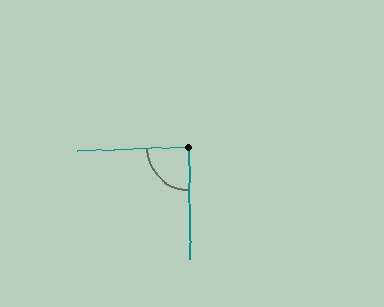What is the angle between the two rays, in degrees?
Approximately 88 degrees.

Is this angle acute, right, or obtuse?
It is approximately a right angle.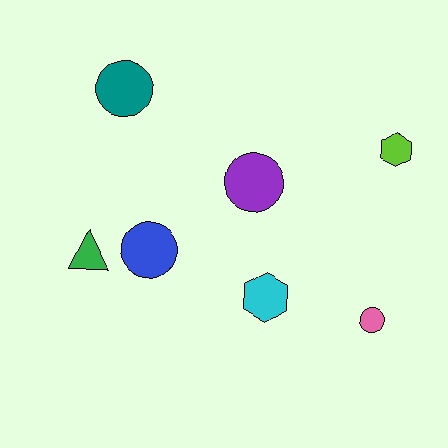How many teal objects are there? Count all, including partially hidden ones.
There is 1 teal object.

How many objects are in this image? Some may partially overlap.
There are 7 objects.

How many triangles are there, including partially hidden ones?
There is 1 triangle.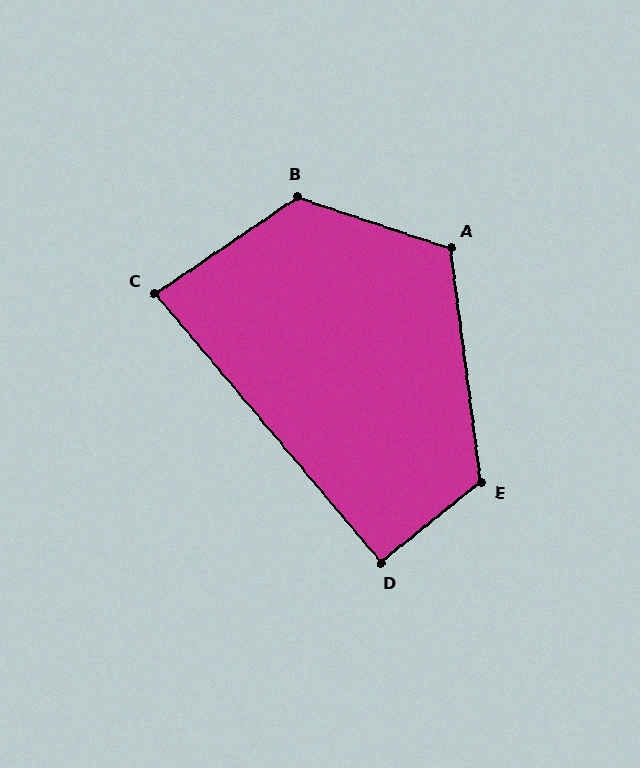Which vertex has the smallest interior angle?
C, at approximately 84 degrees.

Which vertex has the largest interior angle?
B, at approximately 127 degrees.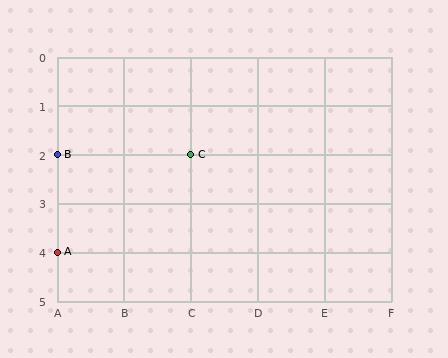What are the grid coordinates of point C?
Point C is at grid coordinates (C, 2).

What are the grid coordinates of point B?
Point B is at grid coordinates (A, 2).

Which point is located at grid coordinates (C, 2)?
Point C is at (C, 2).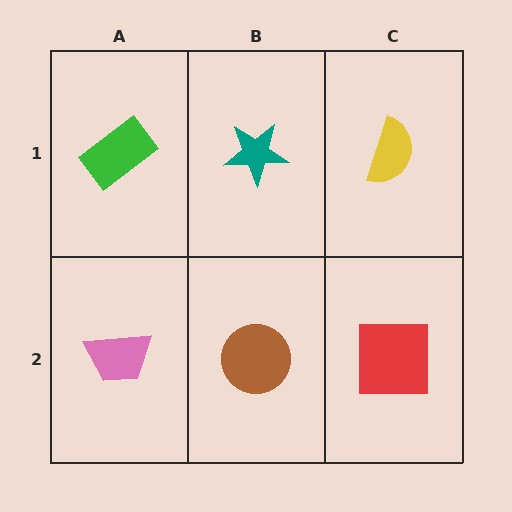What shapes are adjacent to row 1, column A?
A pink trapezoid (row 2, column A), a teal star (row 1, column B).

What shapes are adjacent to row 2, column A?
A green rectangle (row 1, column A), a brown circle (row 2, column B).